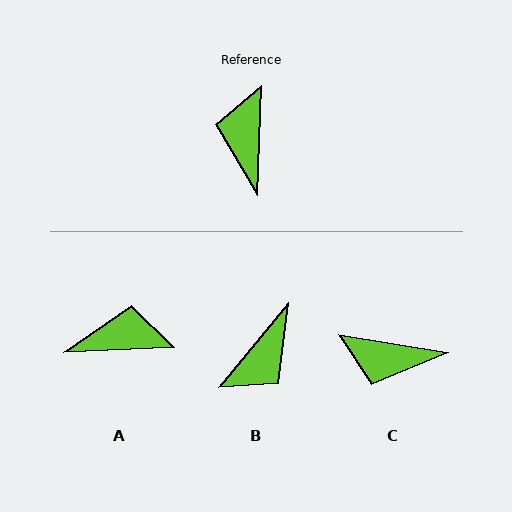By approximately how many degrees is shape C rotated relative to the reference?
Approximately 82 degrees counter-clockwise.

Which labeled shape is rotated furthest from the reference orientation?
B, about 142 degrees away.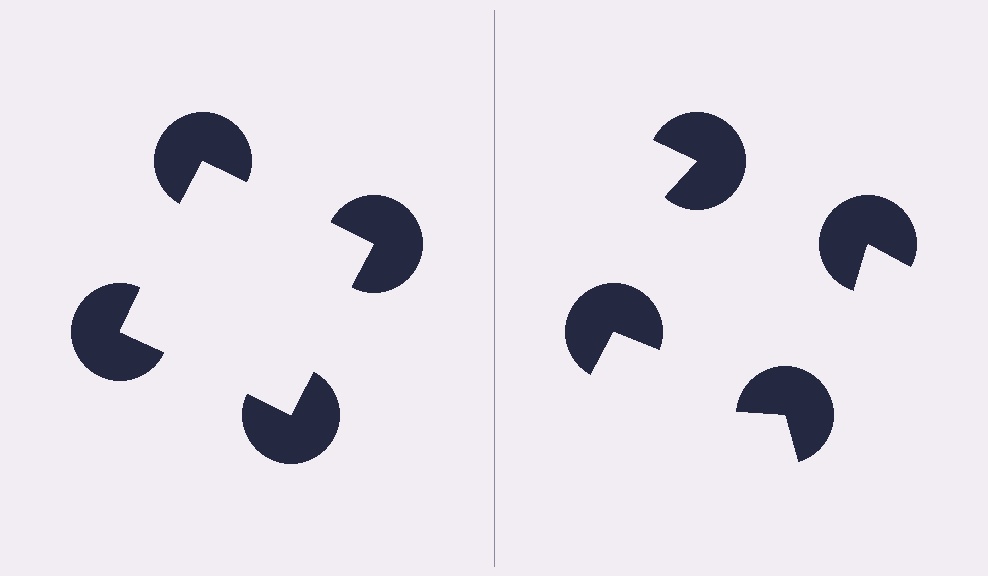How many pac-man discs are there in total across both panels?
8 — 4 on each side.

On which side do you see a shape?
An illusory square appears on the left side. On the right side the wedge cuts are rotated, so no coherent shape forms.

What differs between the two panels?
The pac-man discs are positioned identically on both sides; only the wedge orientations differ. On the left they align to a square; on the right they are misaligned.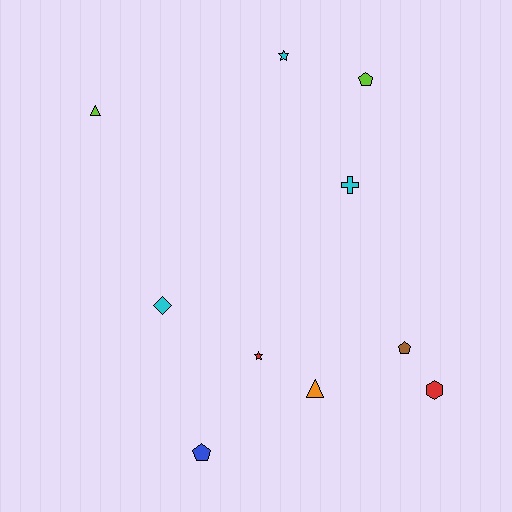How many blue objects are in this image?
There is 1 blue object.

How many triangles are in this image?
There are 2 triangles.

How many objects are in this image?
There are 10 objects.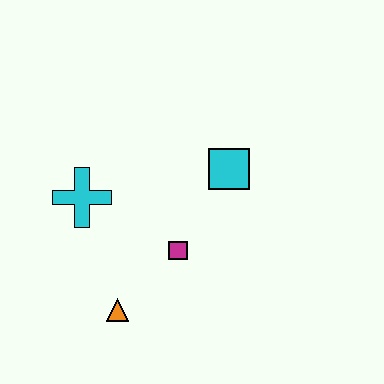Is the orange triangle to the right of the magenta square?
No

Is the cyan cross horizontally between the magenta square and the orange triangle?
No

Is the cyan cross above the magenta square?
Yes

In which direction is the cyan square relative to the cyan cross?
The cyan square is to the right of the cyan cross.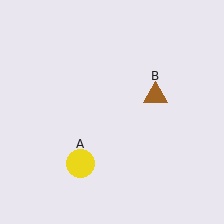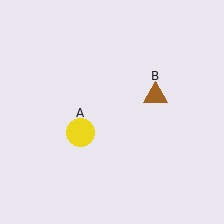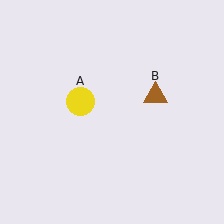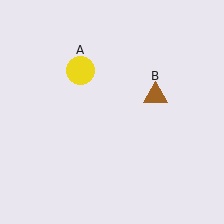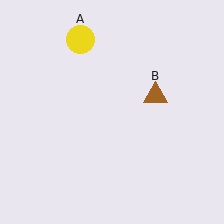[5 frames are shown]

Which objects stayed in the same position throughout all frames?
Brown triangle (object B) remained stationary.